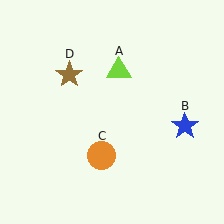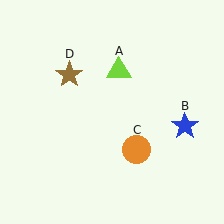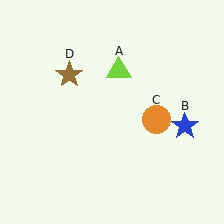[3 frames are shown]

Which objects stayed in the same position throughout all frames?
Lime triangle (object A) and blue star (object B) and brown star (object D) remained stationary.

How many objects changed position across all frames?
1 object changed position: orange circle (object C).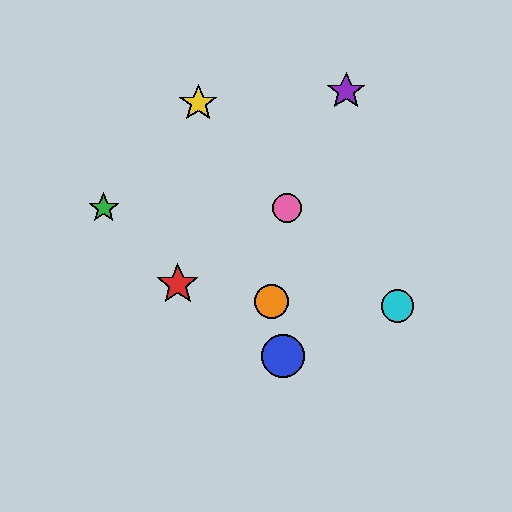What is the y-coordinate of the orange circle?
The orange circle is at y≈301.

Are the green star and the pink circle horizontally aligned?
Yes, both are at y≈208.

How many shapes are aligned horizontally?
2 shapes (the green star, the pink circle) are aligned horizontally.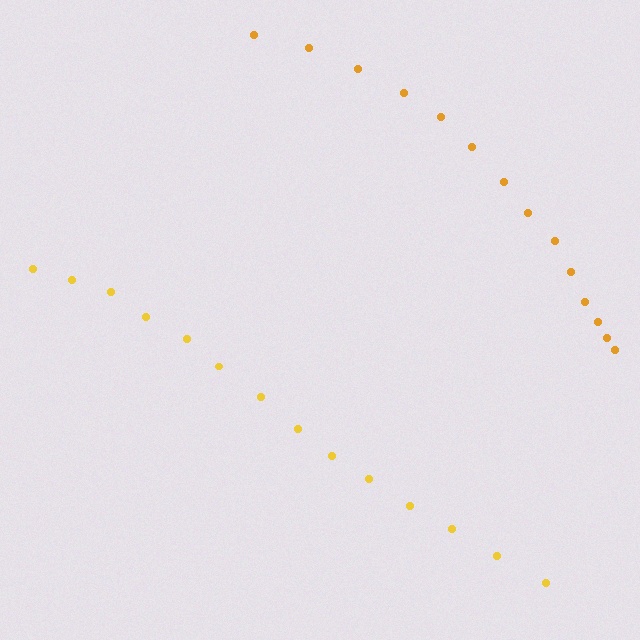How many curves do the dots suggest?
There are 2 distinct paths.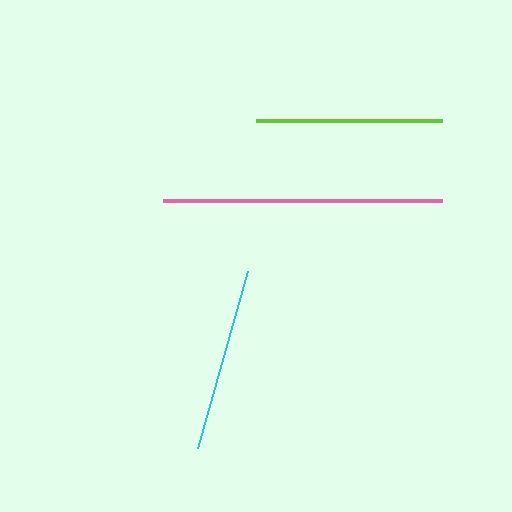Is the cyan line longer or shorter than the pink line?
The pink line is longer than the cyan line.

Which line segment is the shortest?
The cyan line is the shortest at approximately 184 pixels.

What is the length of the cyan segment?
The cyan segment is approximately 184 pixels long.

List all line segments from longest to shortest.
From longest to shortest: pink, lime, cyan.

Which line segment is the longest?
The pink line is the longest at approximately 279 pixels.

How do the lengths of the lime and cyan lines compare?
The lime and cyan lines are approximately the same length.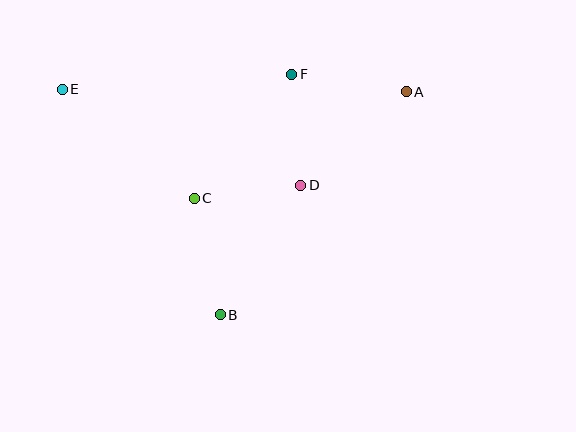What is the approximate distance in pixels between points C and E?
The distance between C and E is approximately 171 pixels.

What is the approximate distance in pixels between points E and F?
The distance between E and F is approximately 230 pixels.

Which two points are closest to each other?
Points C and D are closest to each other.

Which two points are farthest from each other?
Points A and E are farthest from each other.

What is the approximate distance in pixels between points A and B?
The distance between A and B is approximately 291 pixels.